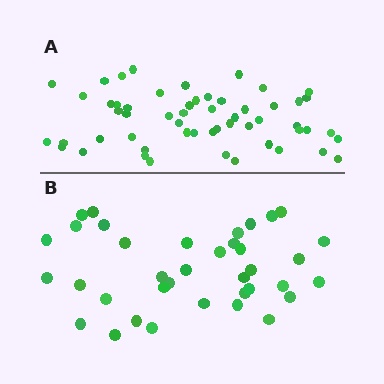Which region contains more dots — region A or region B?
Region A (the top region) has more dots.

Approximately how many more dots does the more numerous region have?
Region A has approximately 20 more dots than region B.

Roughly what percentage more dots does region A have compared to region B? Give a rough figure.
About 50% more.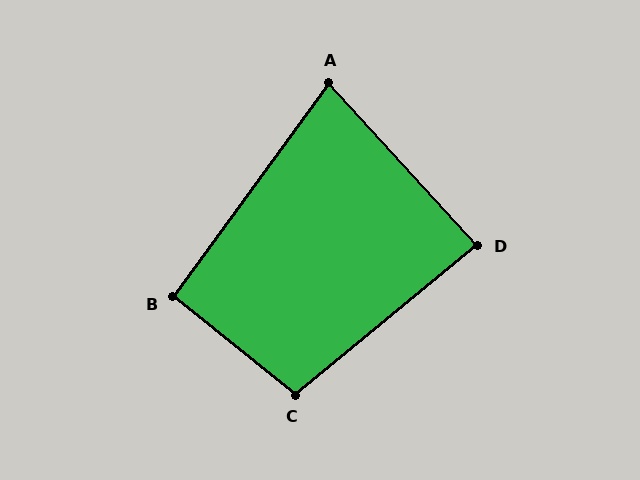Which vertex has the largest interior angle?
C, at approximately 102 degrees.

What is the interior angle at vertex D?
Approximately 87 degrees (approximately right).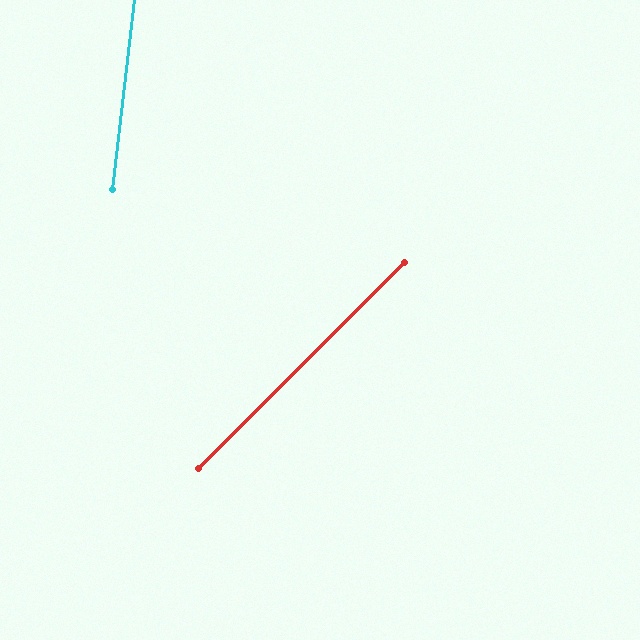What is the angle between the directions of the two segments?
Approximately 38 degrees.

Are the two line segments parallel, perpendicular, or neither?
Neither parallel nor perpendicular — they differ by about 38°.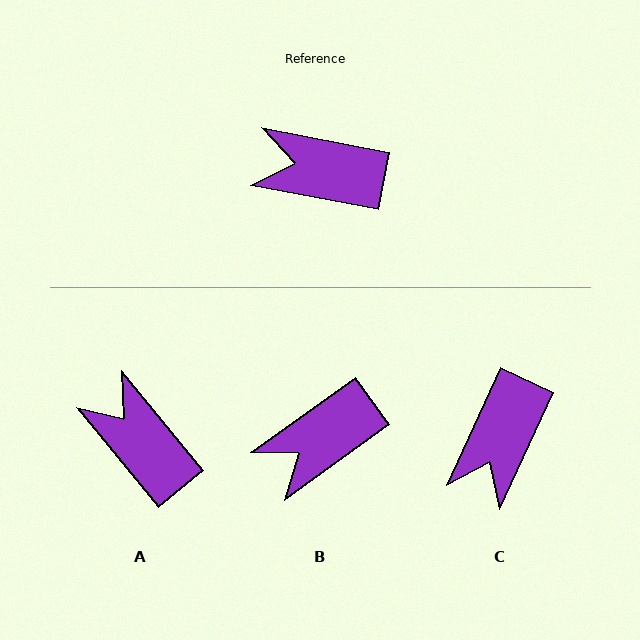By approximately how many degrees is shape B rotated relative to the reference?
Approximately 46 degrees counter-clockwise.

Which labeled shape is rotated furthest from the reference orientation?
C, about 76 degrees away.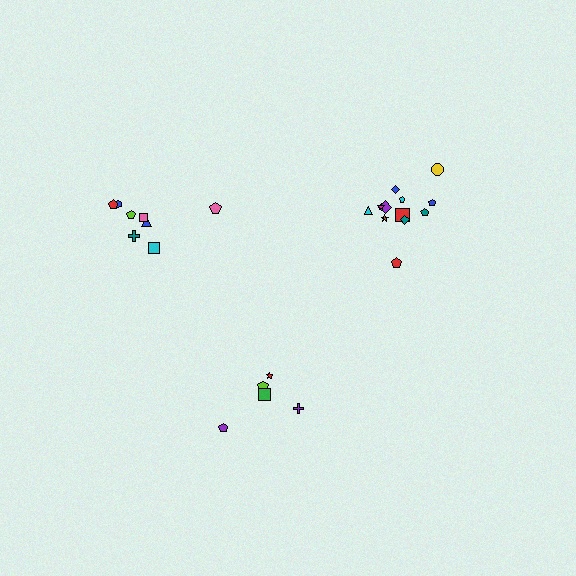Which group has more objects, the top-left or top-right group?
The top-right group.